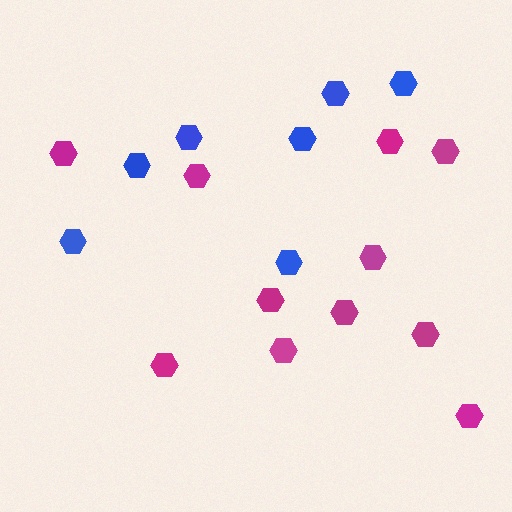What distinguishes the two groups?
There are 2 groups: one group of magenta hexagons (11) and one group of blue hexagons (7).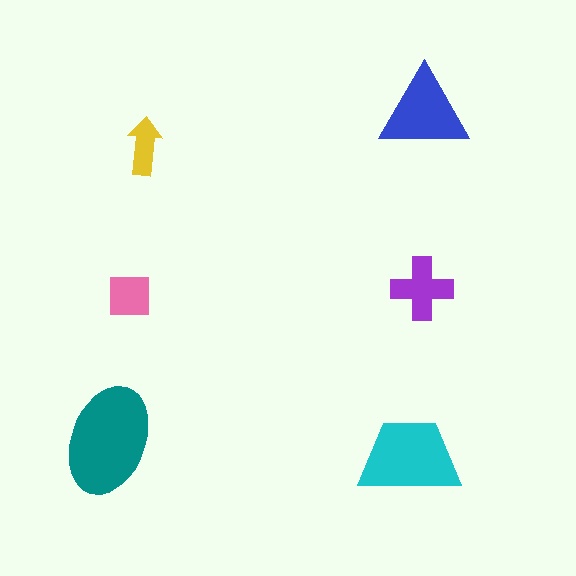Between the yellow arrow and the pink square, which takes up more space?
The pink square.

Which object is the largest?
The teal ellipse.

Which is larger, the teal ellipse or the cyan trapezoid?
The teal ellipse.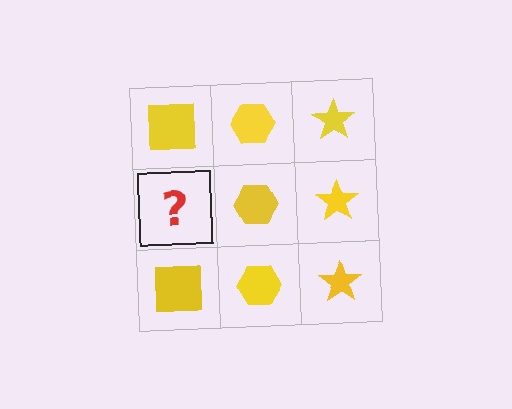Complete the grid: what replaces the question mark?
The question mark should be replaced with a yellow square.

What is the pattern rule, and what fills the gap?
The rule is that each column has a consistent shape. The gap should be filled with a yellow square.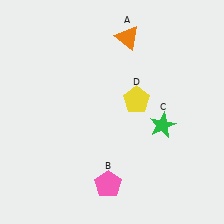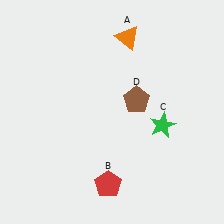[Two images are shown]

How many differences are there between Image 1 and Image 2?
There are 2 differences between the two images.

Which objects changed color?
B changed from pink to red. D changed from yellow to brown.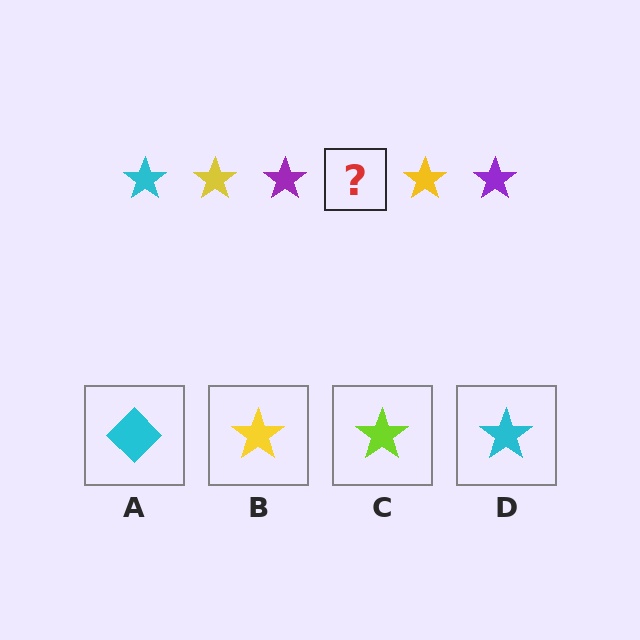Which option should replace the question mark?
Option D.